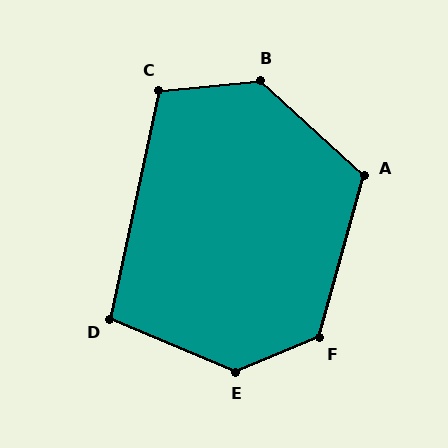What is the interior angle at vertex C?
Approximately 108 degrees (obtuse).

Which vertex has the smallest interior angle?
D, at approximately 101 degrees.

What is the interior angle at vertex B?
Approximately 131 degrees (obtuse).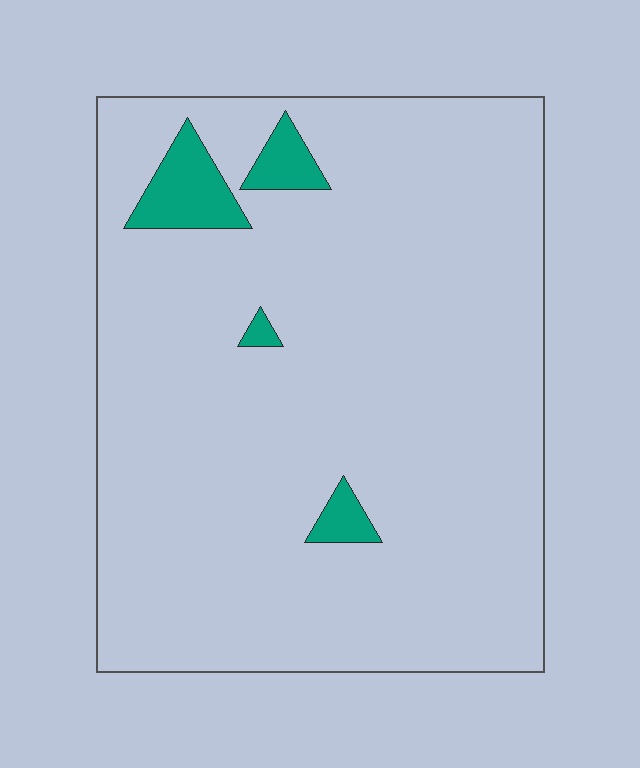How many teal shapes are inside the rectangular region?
4.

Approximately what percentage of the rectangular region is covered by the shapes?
Approximately 5%.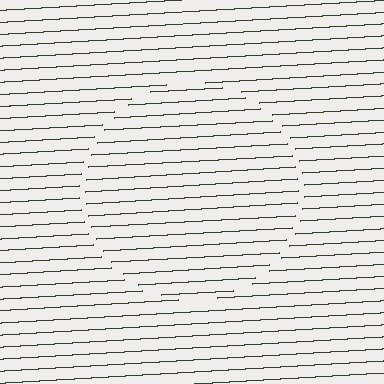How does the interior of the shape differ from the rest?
The interior of the shape contains the same grating, shifted by half a period — the contour is defined by the phase discontinuity where line-ends from the inner and outer gratings abut.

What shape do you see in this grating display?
An illusory circle. The interior of the shape contains the same grating, shifted by half a period — the contour is defined by the phase discontinuity where line-ends from the inner and outer gratings abut.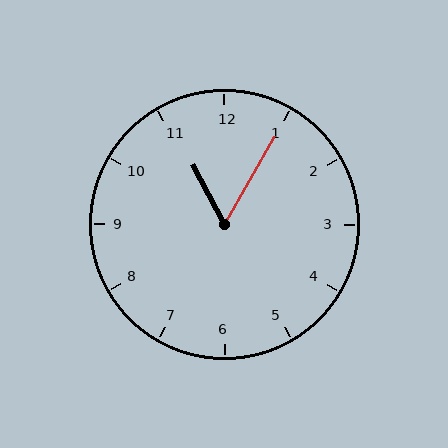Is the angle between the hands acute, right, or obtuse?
It is acute.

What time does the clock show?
11:05.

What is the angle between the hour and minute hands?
Approximately 58 degrees.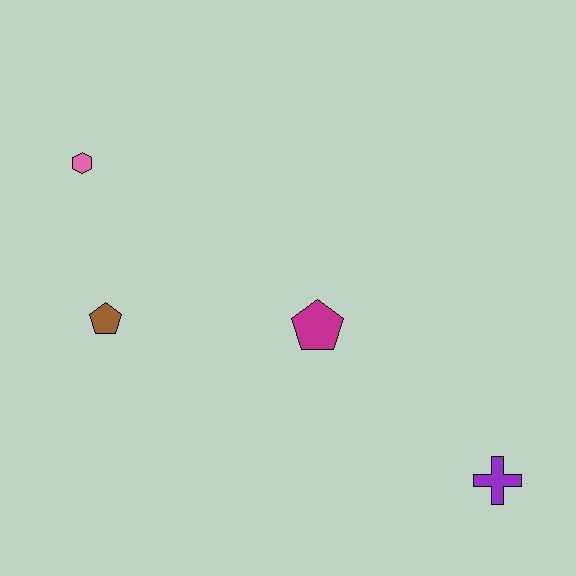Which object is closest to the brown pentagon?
The pink hexagon is closest to the brown pentagon.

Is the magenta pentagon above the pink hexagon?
No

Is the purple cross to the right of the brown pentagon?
Yes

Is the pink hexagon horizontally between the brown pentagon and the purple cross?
No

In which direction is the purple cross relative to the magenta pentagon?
The purple cross is to the right of the magenta pentagon.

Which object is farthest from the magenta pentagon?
The pink hexagon is farthest from the magenta pentagon.